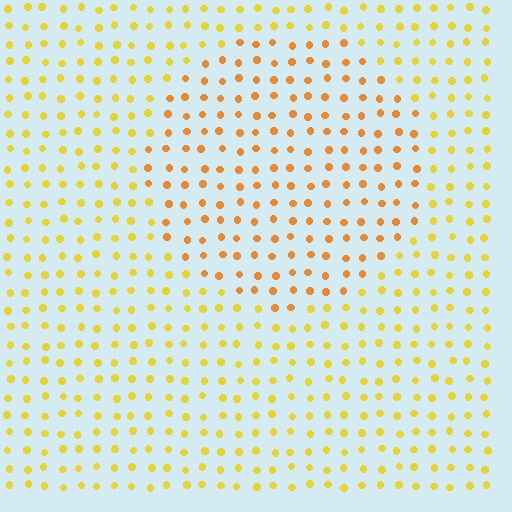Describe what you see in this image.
The image is filled with small yellow elements in a uniform arrangement. A circle-shaped region is visible where the elements are tinted to a slightly different hue, forming a subtle color boundary.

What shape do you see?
I see a circle.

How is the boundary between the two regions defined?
The boundary is defined purely by a slight shift in hue (about 25 degrees). Spacing, size, and orientation are identical on both sides.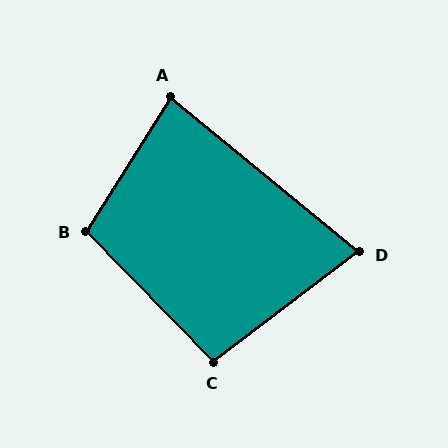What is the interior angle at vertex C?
Approximately 97 degrees (obtuse).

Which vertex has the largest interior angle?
B, at approximately 104 degrees.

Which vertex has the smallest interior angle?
D, at approximately 76 degrees.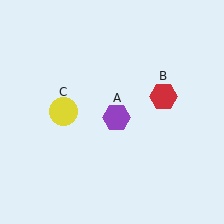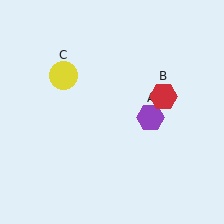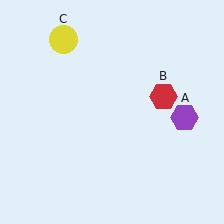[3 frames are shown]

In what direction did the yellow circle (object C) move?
The yellow circle (object C) moved up.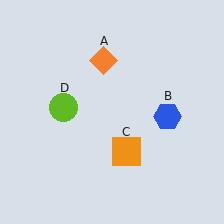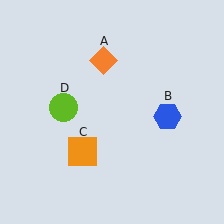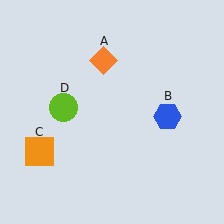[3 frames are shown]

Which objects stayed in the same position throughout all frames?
Orange diamond (object A) and blue hexagon (object B) and lime circle (object D) remained stationary.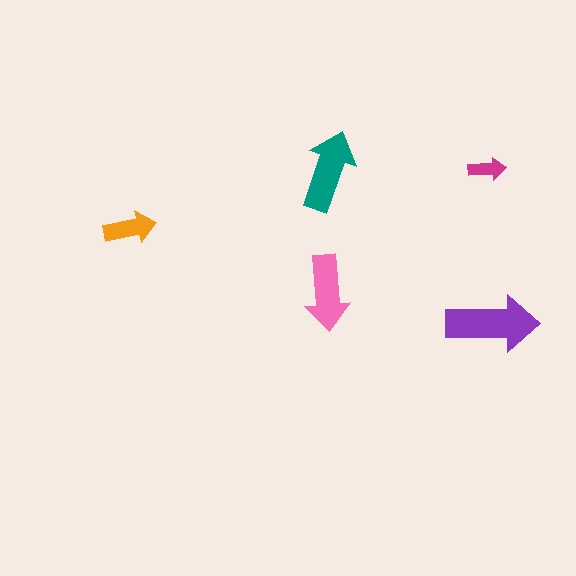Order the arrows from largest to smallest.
the purple one, the teal one, the pink one, the orange one, the magenta one.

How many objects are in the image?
There are 5 objects in the image.